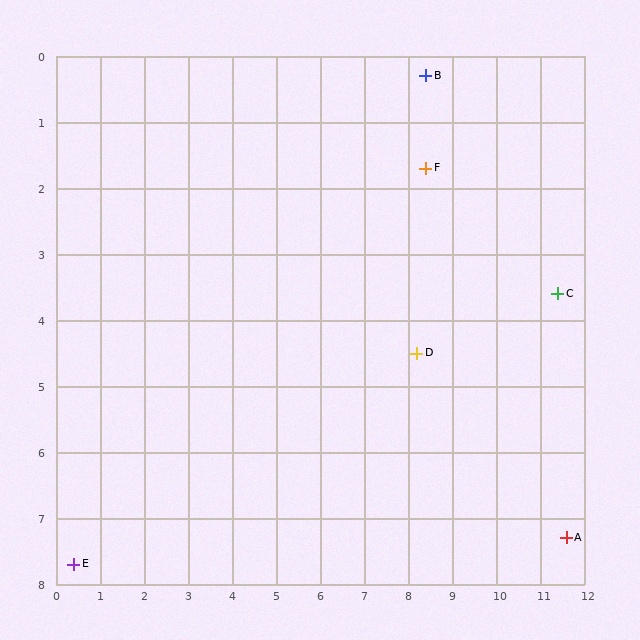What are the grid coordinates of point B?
Point B is at approximately (8.4, 0.3).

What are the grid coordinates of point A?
Point A is at approximately (11.6, 7.3).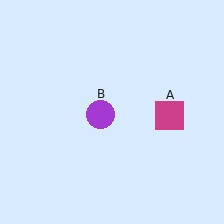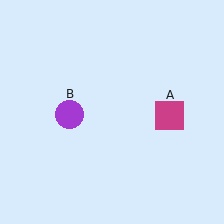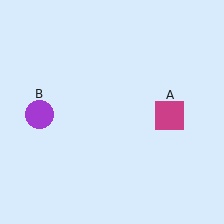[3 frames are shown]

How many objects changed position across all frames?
1 object changed position: purple circle (object B).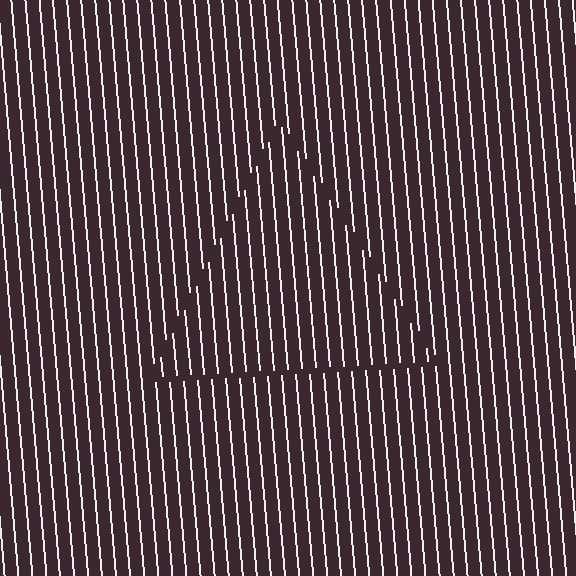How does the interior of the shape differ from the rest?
The interior of the shape contains the same grating, shifted by half a period — the contour is defined by the phase discontinuity where line-ends from the inner and outer gratings abut.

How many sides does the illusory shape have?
3 sides — the line-ends trace a triangle.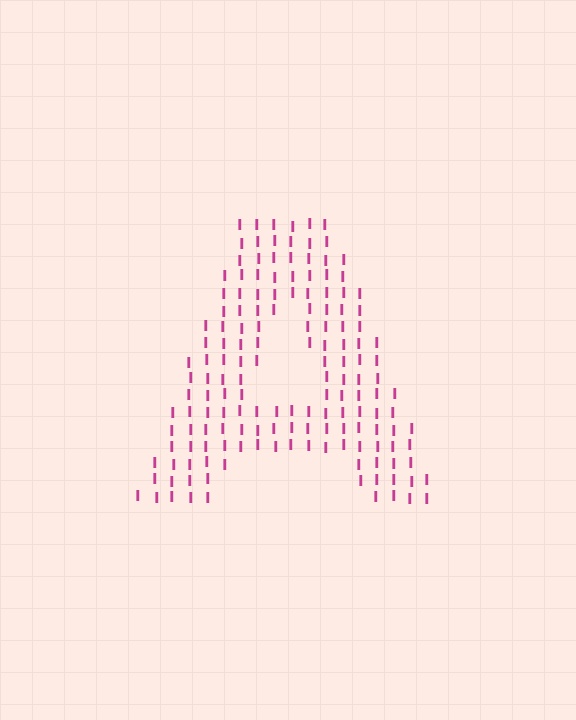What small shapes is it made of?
It is made of small letter I's.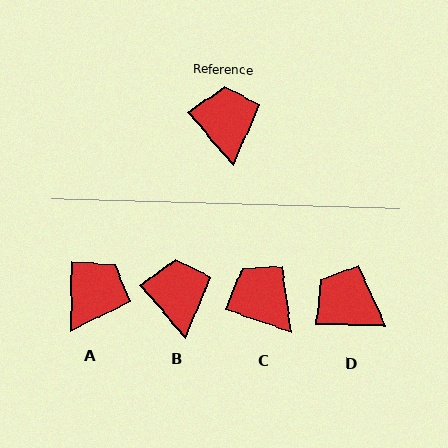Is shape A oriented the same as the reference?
No, it is off by about 41 degrees.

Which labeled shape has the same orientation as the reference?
B.